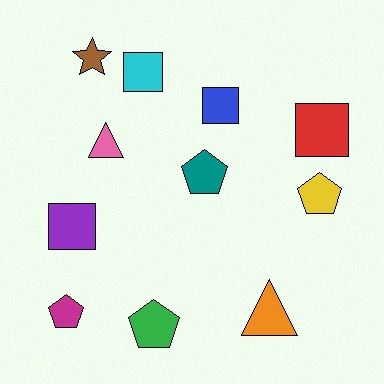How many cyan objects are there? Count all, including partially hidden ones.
There is 1 cyan object.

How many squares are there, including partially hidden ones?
There are 4 squares.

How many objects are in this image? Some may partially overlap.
There are 11 objects.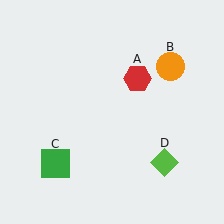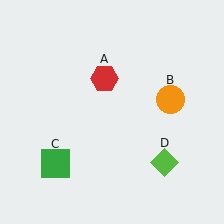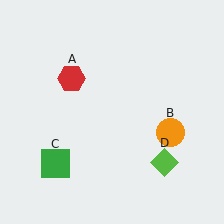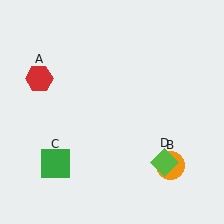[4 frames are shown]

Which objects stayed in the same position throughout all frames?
Green square (object C) and lime diamond (object D) remained stationary.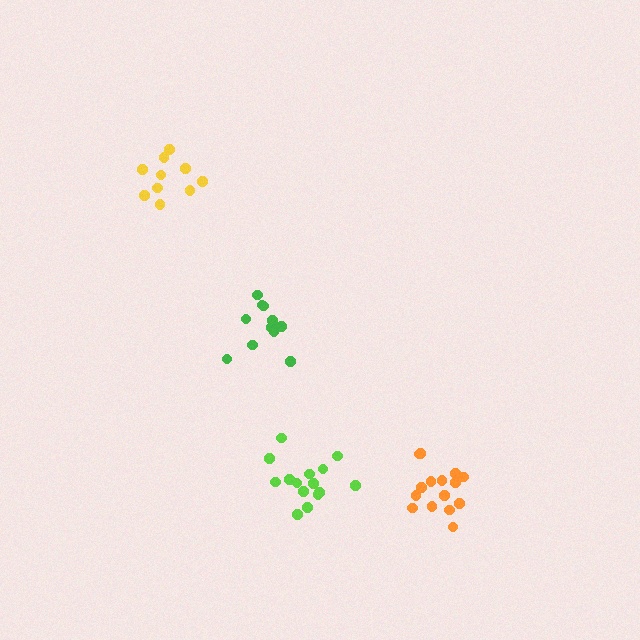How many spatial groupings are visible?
There are 4 spatial groupings.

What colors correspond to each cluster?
The clusters are colored: lime, yellow, green, orange.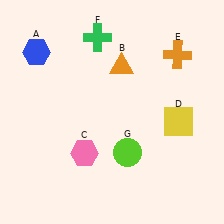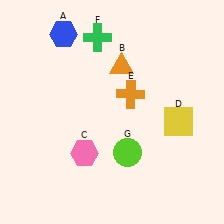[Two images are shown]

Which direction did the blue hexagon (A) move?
The blue hexagon (A) moved right.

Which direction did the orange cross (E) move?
The orange cross (E) moved left.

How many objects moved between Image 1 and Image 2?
2 objects moved between the two images.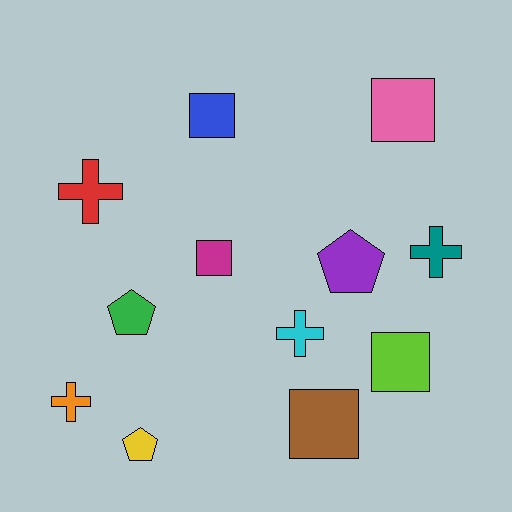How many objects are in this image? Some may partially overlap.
There are 12 objects.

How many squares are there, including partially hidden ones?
There are 5 squares.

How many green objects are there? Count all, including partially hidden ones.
There is 1 green object.